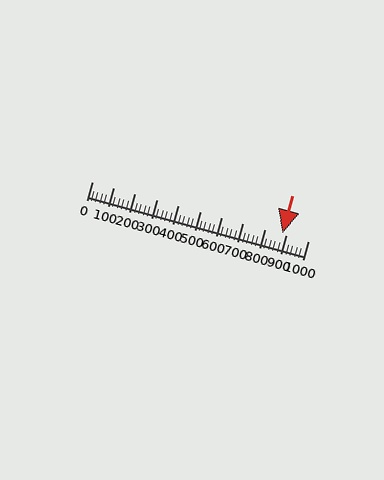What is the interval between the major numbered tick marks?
The major tick marks are spaced 100 units apart.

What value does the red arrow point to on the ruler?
The red arrow points to approximately 880.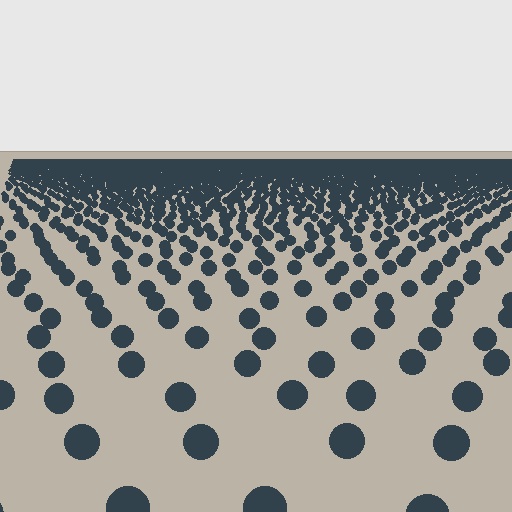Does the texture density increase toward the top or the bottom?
Density increases toward the top.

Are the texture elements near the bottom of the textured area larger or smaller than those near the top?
Larger. Near the bottom, elements are closer to the viewer and appear at a bigger on-screen size.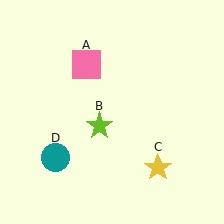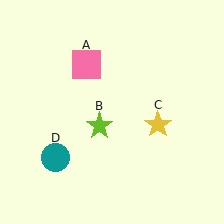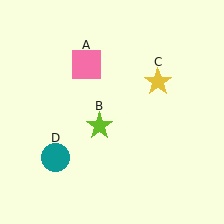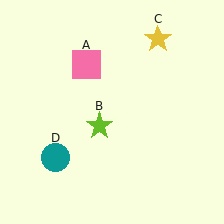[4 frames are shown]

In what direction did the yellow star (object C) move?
The yellow star (object C) moved up.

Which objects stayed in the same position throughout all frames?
Pink square (object A) and lime star (object B) and teal circle (object D) remained stationary.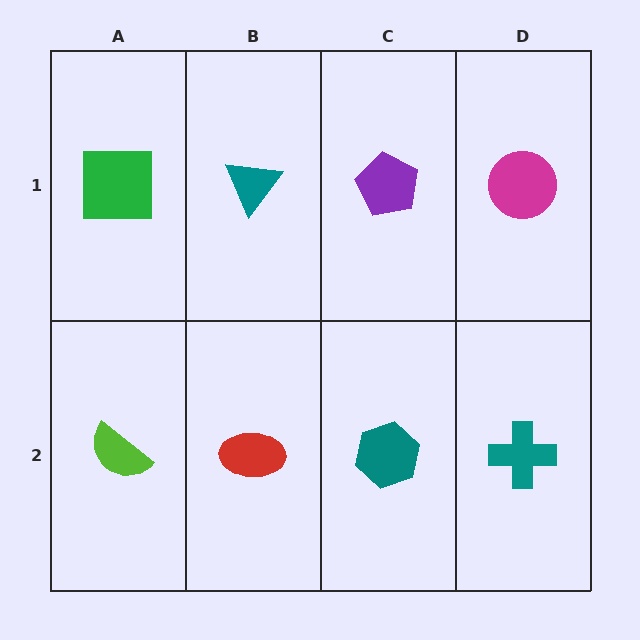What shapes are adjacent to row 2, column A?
A green square (row 1, column A), a red ellipse (row 2, column B).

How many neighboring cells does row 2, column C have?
3.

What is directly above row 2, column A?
A green square.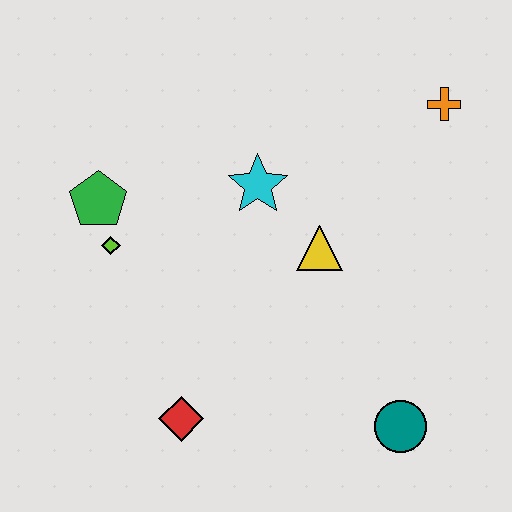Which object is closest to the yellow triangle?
The cyan star is closest to the yellow triangle.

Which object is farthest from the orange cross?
The red diamond is farthest from the orange cross.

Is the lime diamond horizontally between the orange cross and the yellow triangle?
No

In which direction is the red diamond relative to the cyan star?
The red diamond is below the cyan star.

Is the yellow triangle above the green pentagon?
No